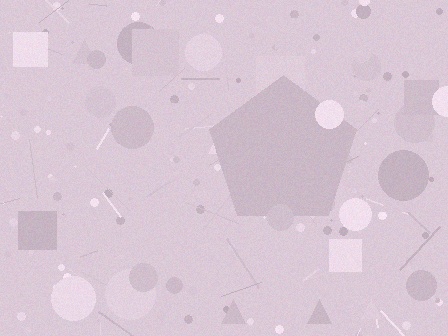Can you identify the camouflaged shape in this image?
The camouflaged shape is a pentagon.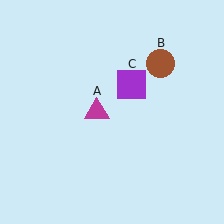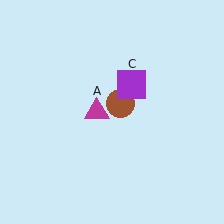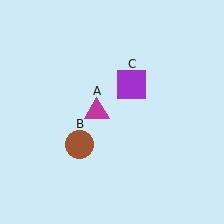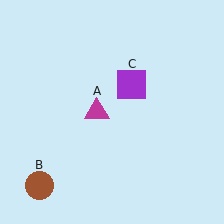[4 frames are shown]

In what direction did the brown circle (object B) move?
The brown circle (object B) moved down and to the left.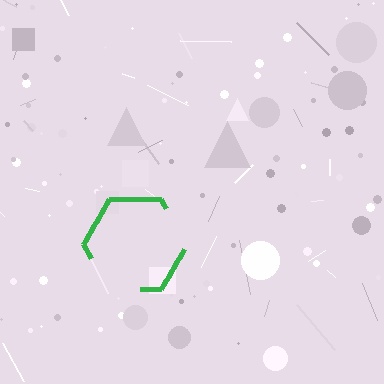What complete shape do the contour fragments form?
The contour fragments form a hexagon.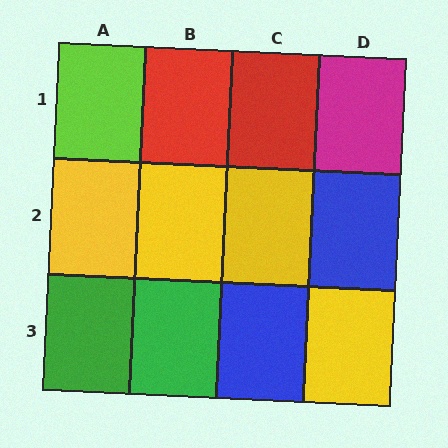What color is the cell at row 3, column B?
Green.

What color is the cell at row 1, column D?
Magenta.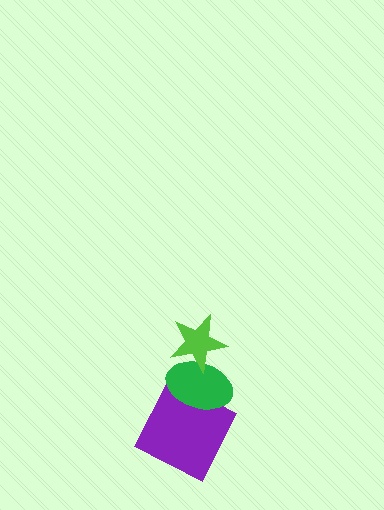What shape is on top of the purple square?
The green ellipse is on top of the purple square.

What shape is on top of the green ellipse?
The lime star is on top of the green ellipse.